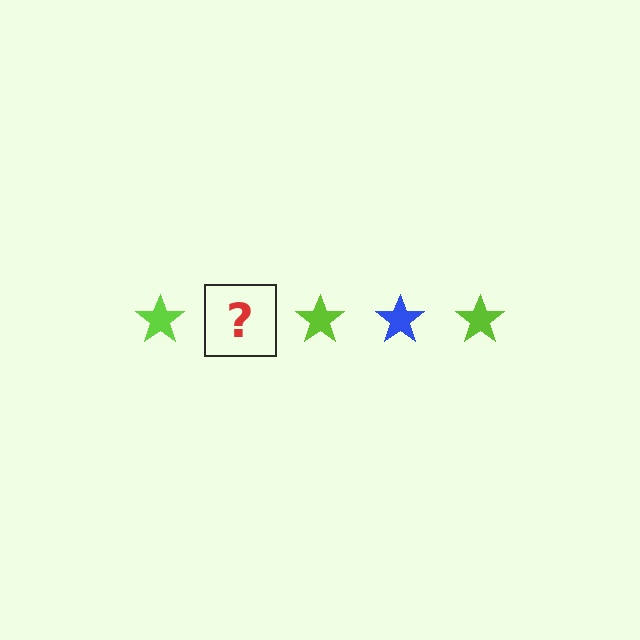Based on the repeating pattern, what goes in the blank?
The blank should be a blue star.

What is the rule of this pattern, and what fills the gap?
The rule is that the pattern cycles through lime, blue stars. The gap should be filled with a blue star.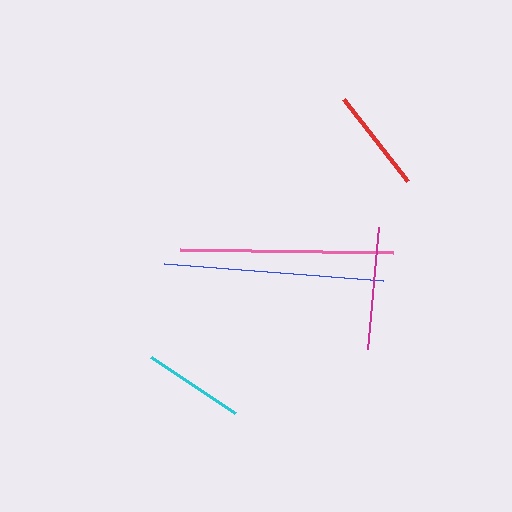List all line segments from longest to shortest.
From longest to shortest: blue, pink, magenta, red, cyan.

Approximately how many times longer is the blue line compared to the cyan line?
The blue line is approximately 2.2 times the length of the cyan line.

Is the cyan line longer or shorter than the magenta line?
The magenta line is longer than the cyan line.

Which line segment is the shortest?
The cyan line is the shortest at approximately 101 pixels.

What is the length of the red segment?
The red segment is approximately 104 pixels long.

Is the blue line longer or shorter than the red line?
The blue line is longer than the red line.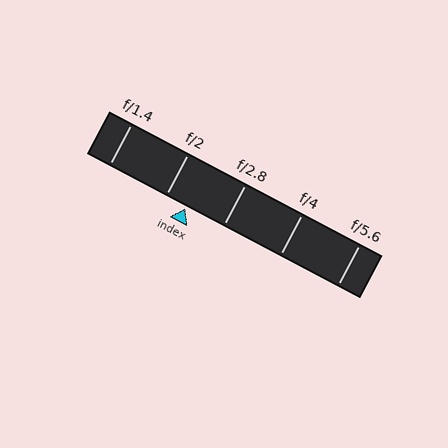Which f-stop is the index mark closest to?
The index mark is closest to f/2.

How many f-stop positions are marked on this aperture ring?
There are 5 f-stop positions marked.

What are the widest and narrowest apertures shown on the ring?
The widest aperture shown is f/1.4 and the narrowest is f/5.6.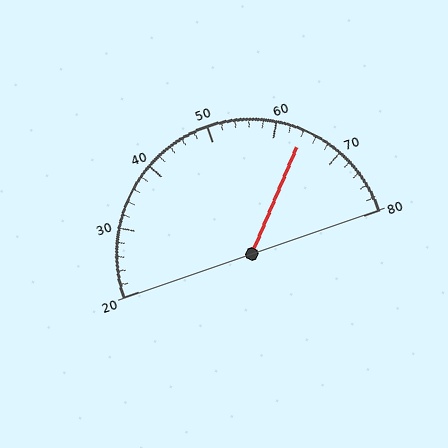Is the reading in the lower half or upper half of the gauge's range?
The reading is in the upper half of the range (20 to 80).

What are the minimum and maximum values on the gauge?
The gauge ranges from 20 to 80.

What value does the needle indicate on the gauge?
The needle indicates approximately 64.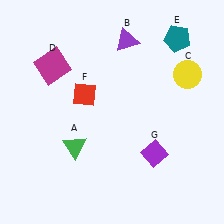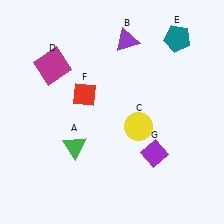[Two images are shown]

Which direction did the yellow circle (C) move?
The yellow circle (C) moved down.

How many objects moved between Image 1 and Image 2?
1 object moved between the two images.